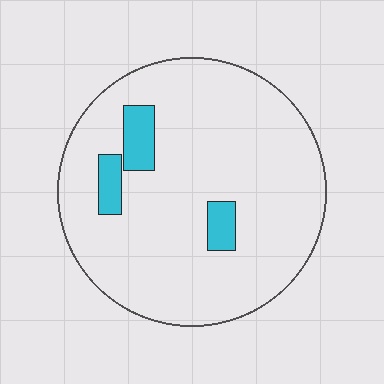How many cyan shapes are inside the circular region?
3.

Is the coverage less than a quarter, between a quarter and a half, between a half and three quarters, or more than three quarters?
Less than a quarter.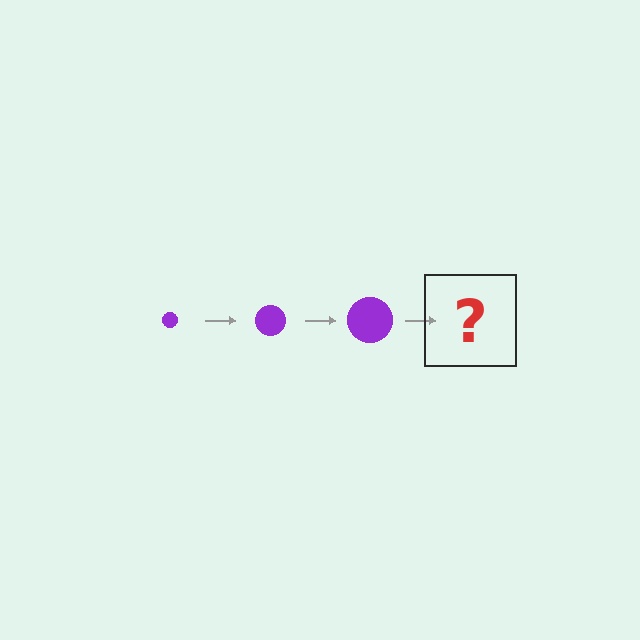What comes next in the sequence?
The next element should be a purple circle, larger than the previous one.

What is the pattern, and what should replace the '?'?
The pattern is that the circle gets progressively larger each step. The '?' should be a purple circle, larger than the previous one.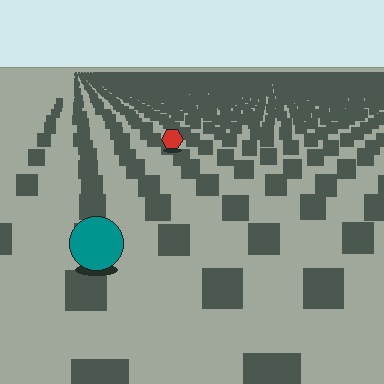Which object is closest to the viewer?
The teal circle is closest. The texture marks near it are larger and more spread out.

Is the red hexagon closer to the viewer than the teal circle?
No. The teal circle is closer — you can tell from the texture gradient: the ground texture is coarser near it.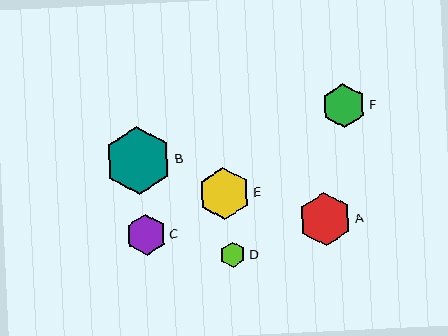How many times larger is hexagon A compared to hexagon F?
Hexagon A is approximately 1.2 times the size of hexagon F.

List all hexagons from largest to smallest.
From largest to smallest: B, A, E, F, C, D.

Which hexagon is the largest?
Hexagon B is the largest with a size of approximately 68 pixels.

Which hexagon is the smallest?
Hexagon D is the smallest with a size of approximately 26 pixels.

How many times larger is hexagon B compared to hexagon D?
Hexagon B is approximately 2.6 times the size of hexagon D.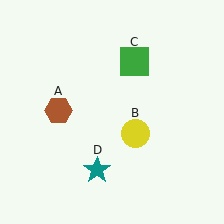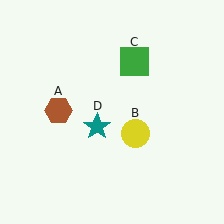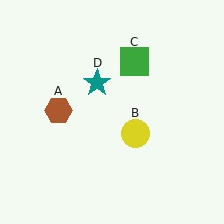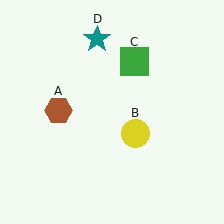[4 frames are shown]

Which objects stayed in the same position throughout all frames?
Brown hexagon (object A) and yellow circle (object B) and green square (object C) remained stationary.